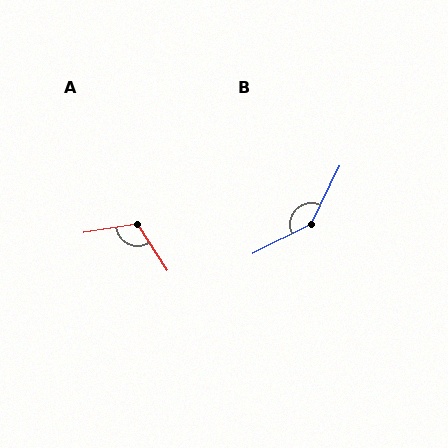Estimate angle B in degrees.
Approximately 143 degrees.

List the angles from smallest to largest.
A (114°), B (143°).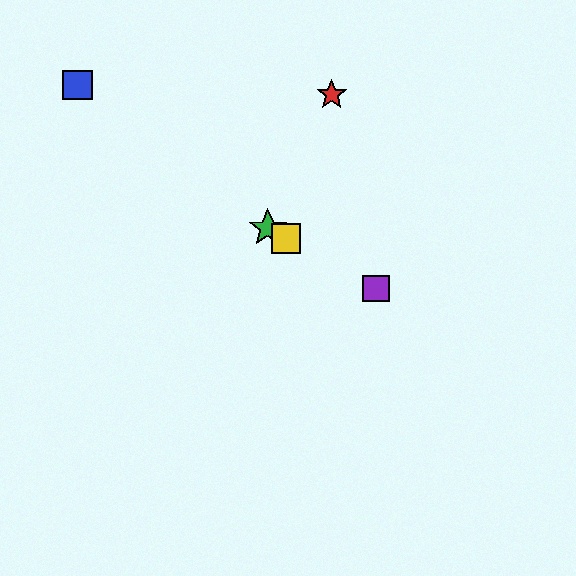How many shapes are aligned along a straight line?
3 shapes (the green star, the yellow square, the purple square) are aligned along a straight line.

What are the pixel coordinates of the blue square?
The blue square is at (78, 85).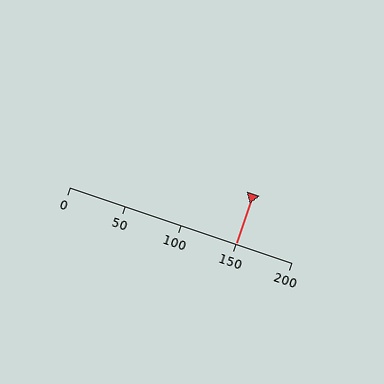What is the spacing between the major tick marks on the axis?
The major ticks are spaced 50 apart.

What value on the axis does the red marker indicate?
The marker indicates approximately 150.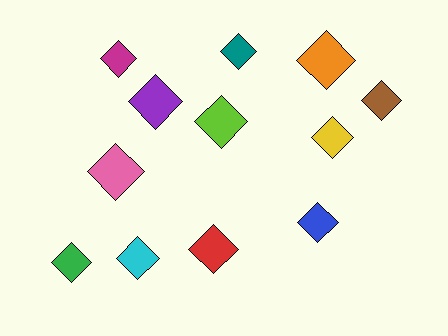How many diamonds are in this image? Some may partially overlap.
There are 12 diamonds.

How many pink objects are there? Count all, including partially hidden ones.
There is 1 pink object.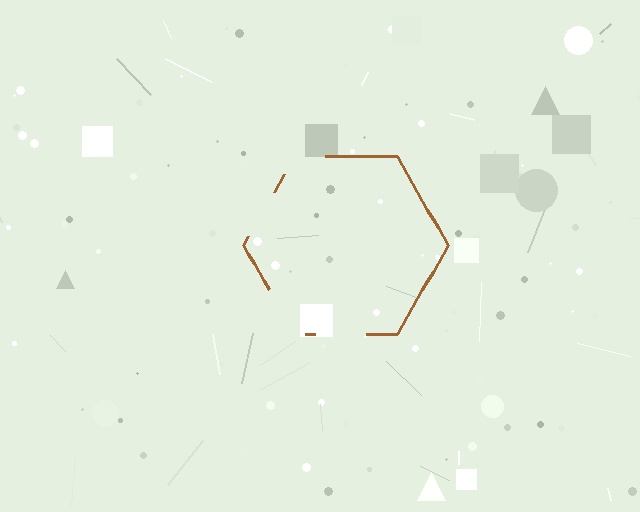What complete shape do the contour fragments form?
The contour fragments form a hexagon.